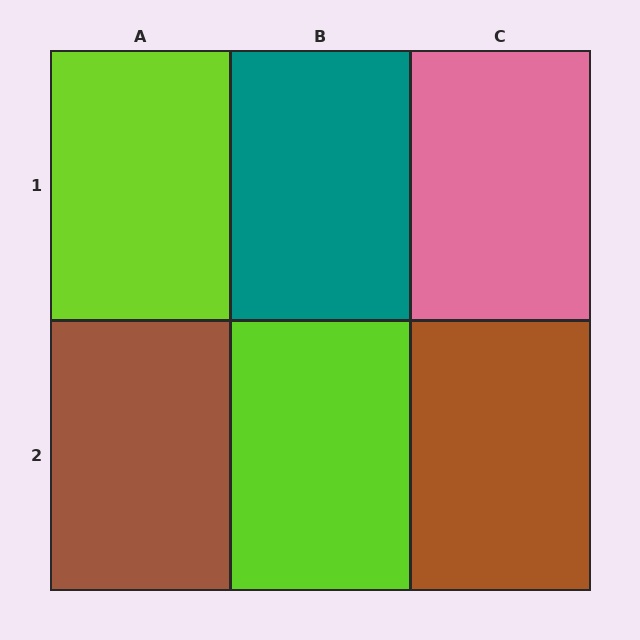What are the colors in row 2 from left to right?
Brown, lime, brown.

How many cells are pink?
1 cell is pink.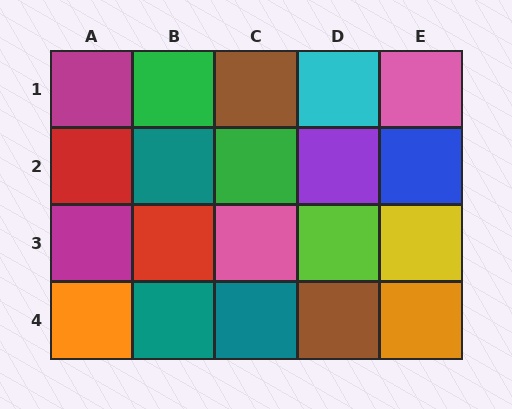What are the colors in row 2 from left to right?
Red, teal, green, purple, blue.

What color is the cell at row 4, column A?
Orange.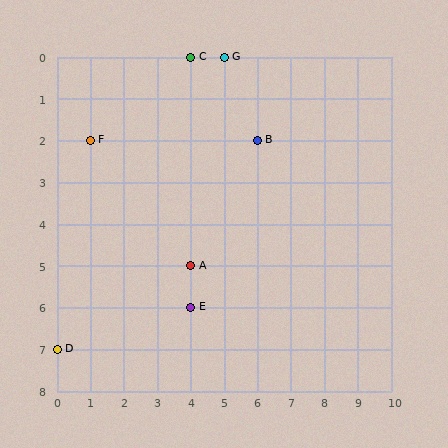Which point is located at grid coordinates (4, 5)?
Point A is at (4, 5).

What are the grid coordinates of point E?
Point E is at grid coordinates (4, 6).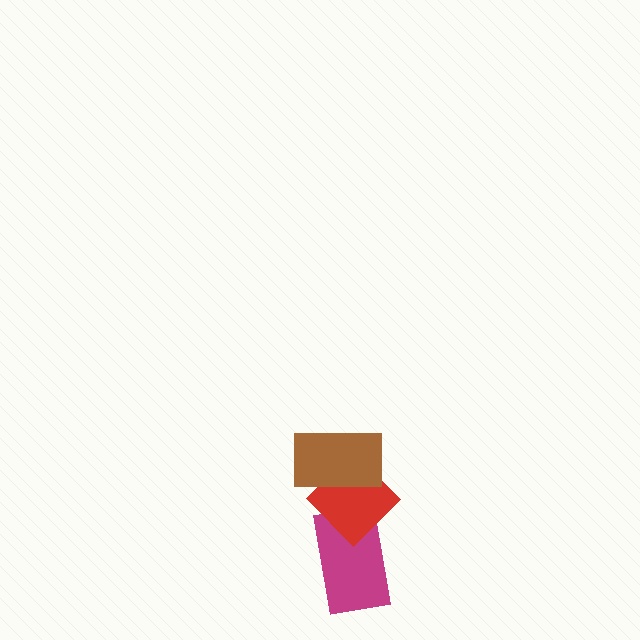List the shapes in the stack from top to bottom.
From top to bottom: the brown rectangle, the red diamond, the magenta rectangle.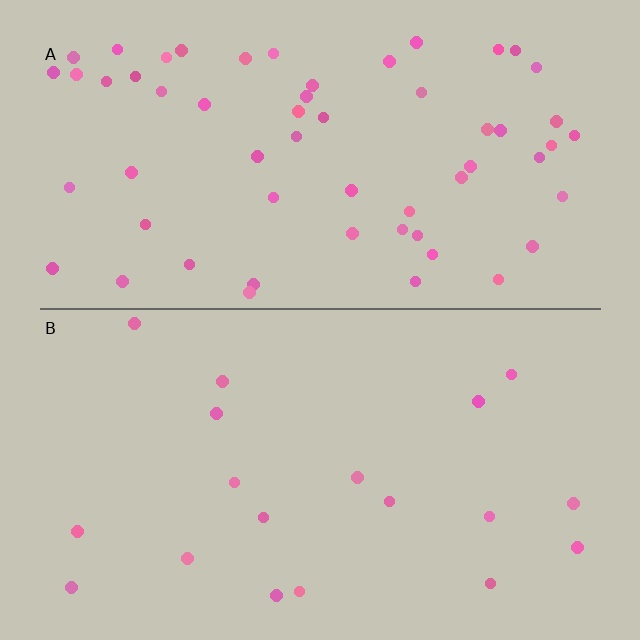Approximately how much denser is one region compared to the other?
Approximately 3.1× — region A over region B.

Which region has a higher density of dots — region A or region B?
A (the top).